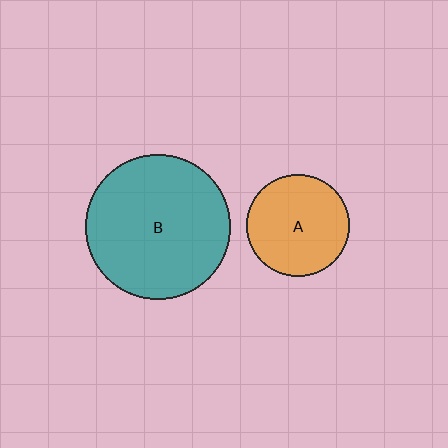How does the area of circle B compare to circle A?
Approximately 2.0 times.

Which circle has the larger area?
Circle B (teal).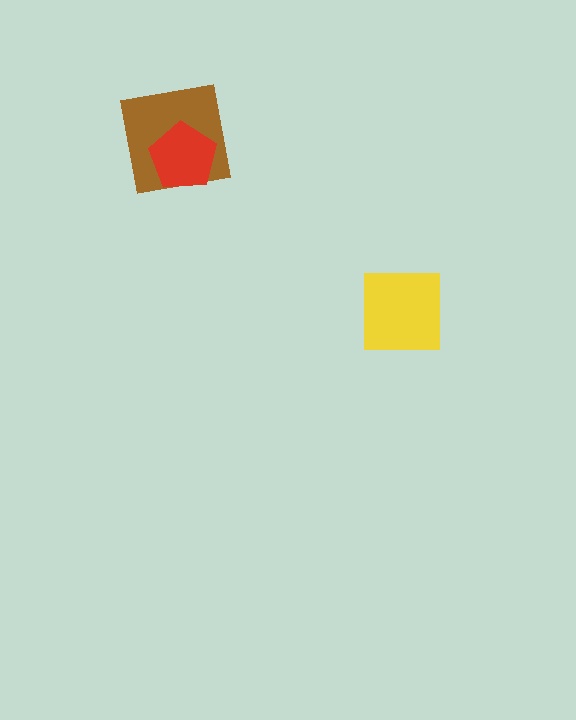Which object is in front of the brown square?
The red pentagon is in front of the brown square.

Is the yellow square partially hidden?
No, no other shape covers it.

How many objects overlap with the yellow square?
0 objects overlap with the yellow square.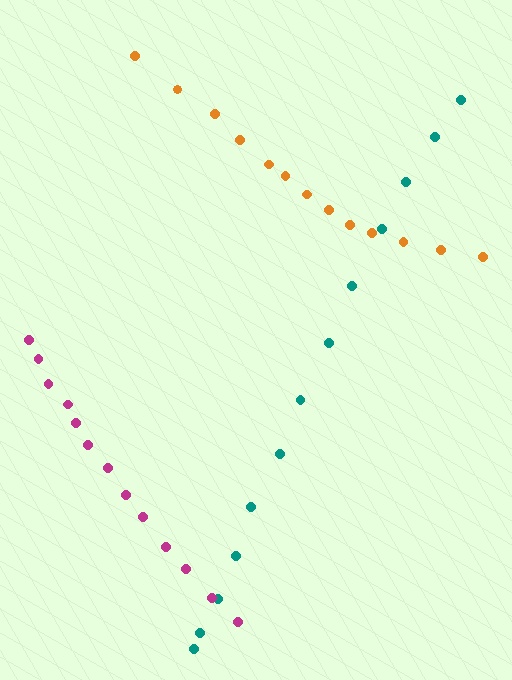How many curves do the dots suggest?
There are 3 distinct paths.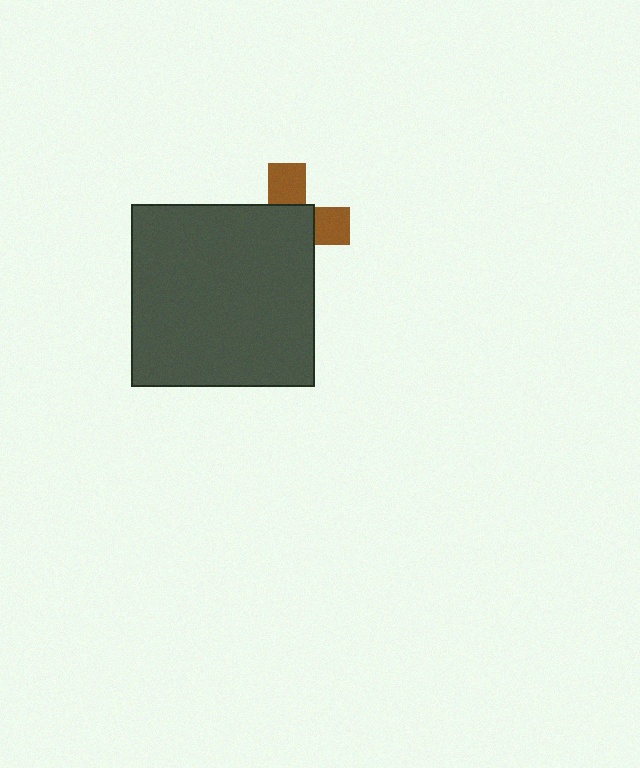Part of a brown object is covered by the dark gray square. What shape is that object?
It is a cross.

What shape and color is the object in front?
The object in front is a dark gray square.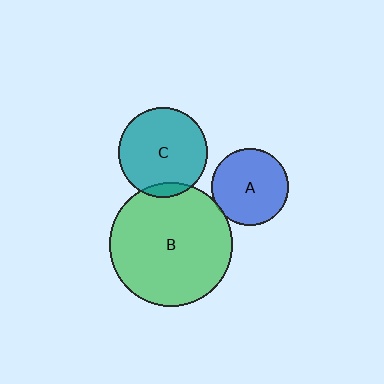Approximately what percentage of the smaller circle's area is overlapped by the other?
Approximately 5%.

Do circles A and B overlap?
Yes.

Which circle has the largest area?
Circle B (green).